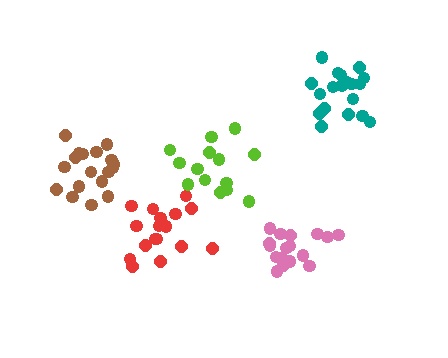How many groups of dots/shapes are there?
There are 5 groups.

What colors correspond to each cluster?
The clusters are colored: red, brown, lime, teal, pink.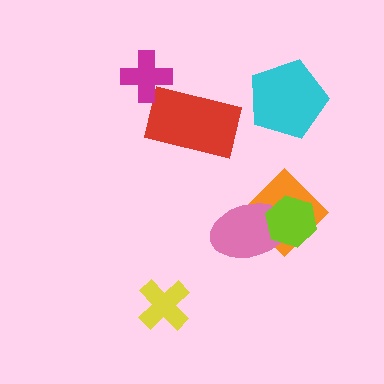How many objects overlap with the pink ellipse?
2 objects overlap with the pink ellipse.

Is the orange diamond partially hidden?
Yes, it is partially covered by another shape.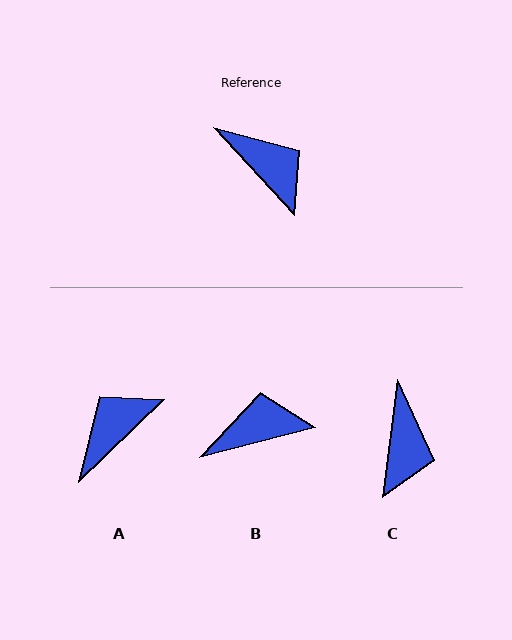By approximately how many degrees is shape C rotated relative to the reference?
Approximately 50 degrees clockwise.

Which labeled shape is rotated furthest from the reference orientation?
A, about 91 degrees away.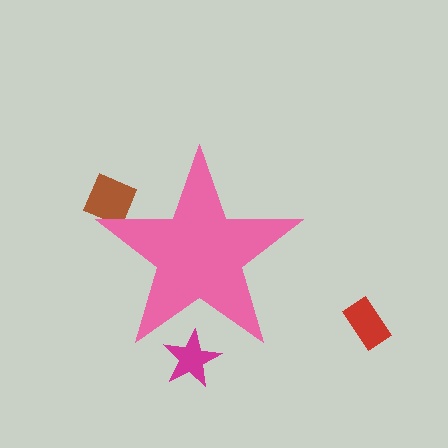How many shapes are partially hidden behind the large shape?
2 shapes are partially hidden.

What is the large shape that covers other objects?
A pink star.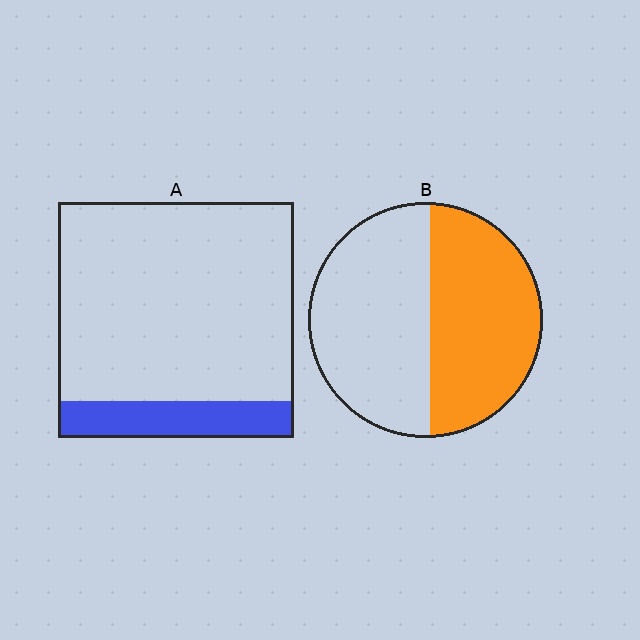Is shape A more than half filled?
No.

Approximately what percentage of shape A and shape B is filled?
A is approximately 15% and B is approximately 50%.